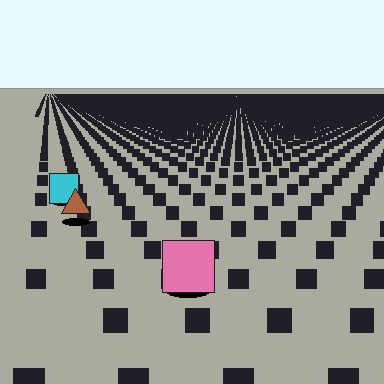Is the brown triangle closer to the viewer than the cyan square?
Yes. The brown triangle is closer — you can tell from the texture gradient: the ground texture is coarser near it.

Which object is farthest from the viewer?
The cyan square is farthest from the viewer. It appears smaller and the ground texture around it is denser.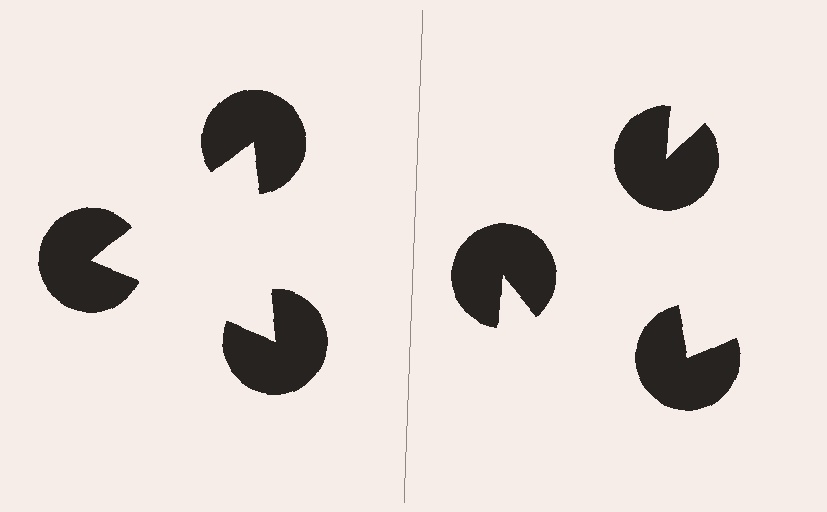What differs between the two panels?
The pac-man discs are positioned identically on both sides; only the wedge orientations differ. On the left they align to a triangle; on the right they are misaligned.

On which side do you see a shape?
An illusory triangle appears on the left side. On the right side the wedge cuts are rotated, so no coherent shape forms.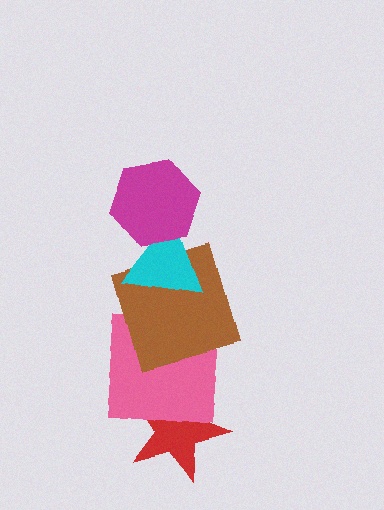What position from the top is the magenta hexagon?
The magenta hexagon is 1st from the top.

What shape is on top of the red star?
The pink square is on top of the red star.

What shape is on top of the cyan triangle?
The magenta hexagon is on top of the cyan triangle.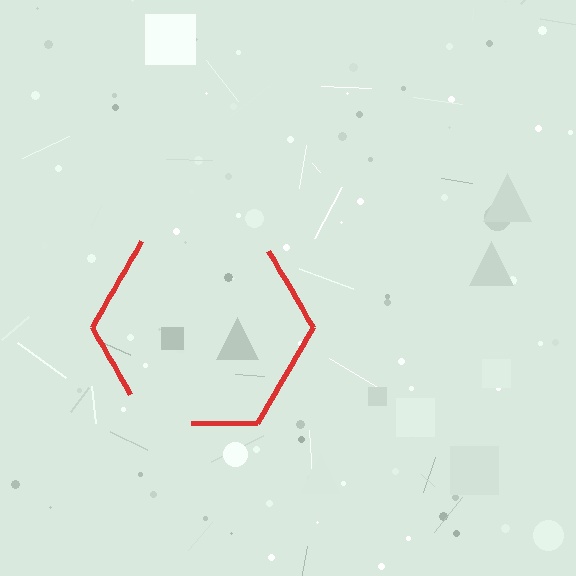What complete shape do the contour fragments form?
The contour fragments form a hexagon.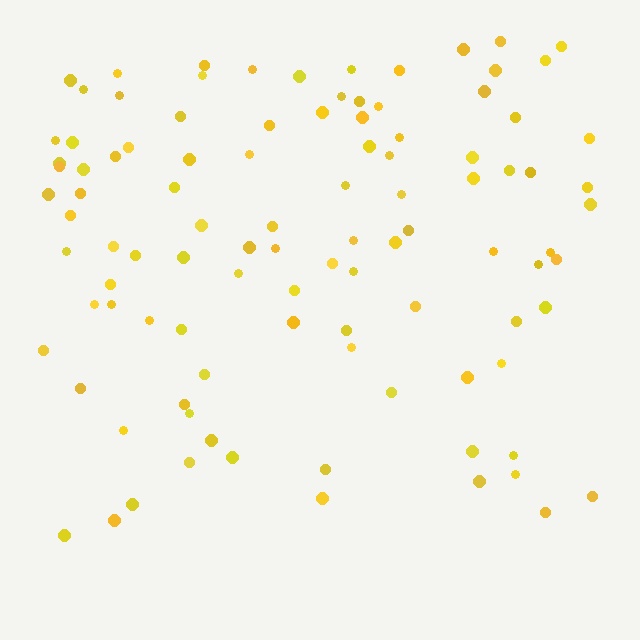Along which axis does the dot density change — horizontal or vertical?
Vertical.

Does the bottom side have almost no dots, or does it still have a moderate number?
Still a moderate number, just noticeably fewer than the top.